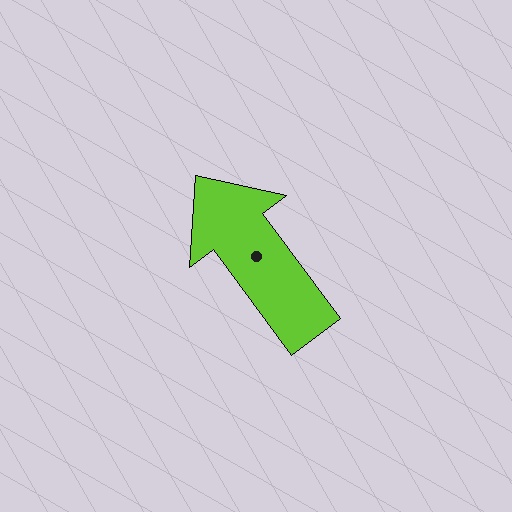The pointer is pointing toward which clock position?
Roughly 11 o'clock.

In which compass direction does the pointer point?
Northwest.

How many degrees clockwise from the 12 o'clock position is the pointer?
Approximately 323 degrees.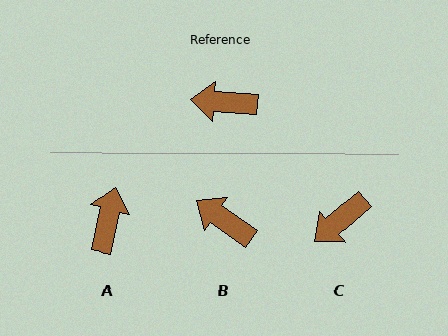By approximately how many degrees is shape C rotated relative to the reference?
Approximately 45 degrees counter-clockwise.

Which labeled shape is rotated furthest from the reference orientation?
A, about 97 degrees away.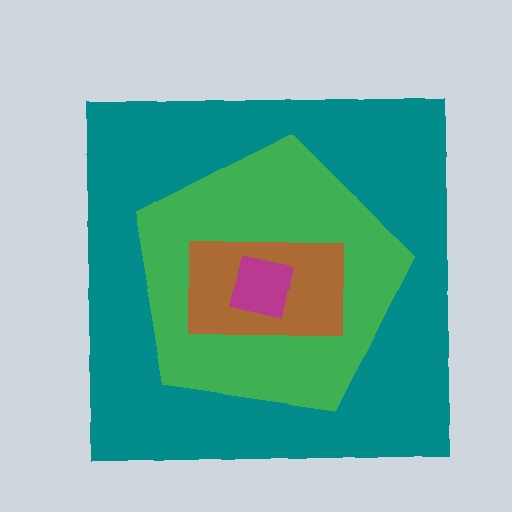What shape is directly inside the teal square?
The green pentagon.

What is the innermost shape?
The magenta square.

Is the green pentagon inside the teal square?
Yes.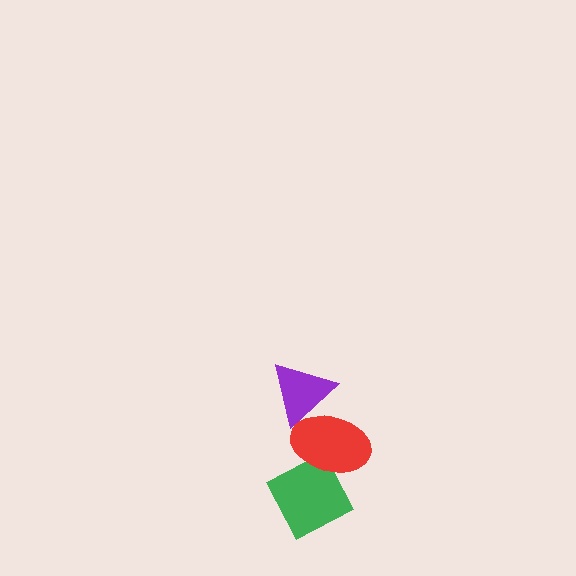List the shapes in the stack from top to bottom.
From top to bottom: the purple triangle, the red ellipse, the green diamond.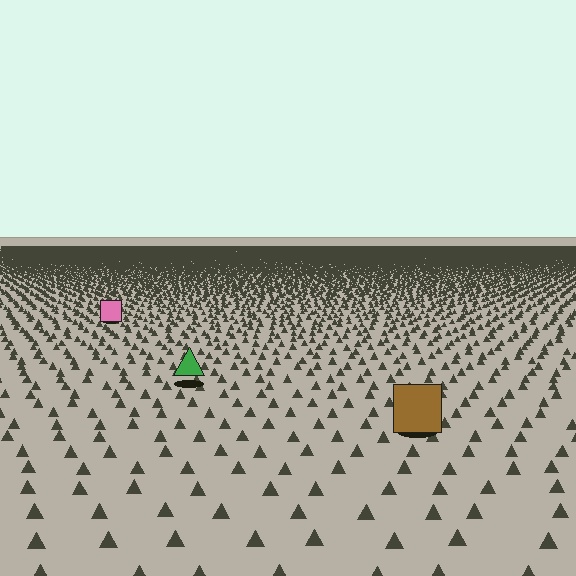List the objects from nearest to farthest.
From nearest to farthest: the brown square, the green triangle, the pink square.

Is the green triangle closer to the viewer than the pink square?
Yes. The green triangle is closer — you can tell from the texture gradient: the ground texture is coarser near it.